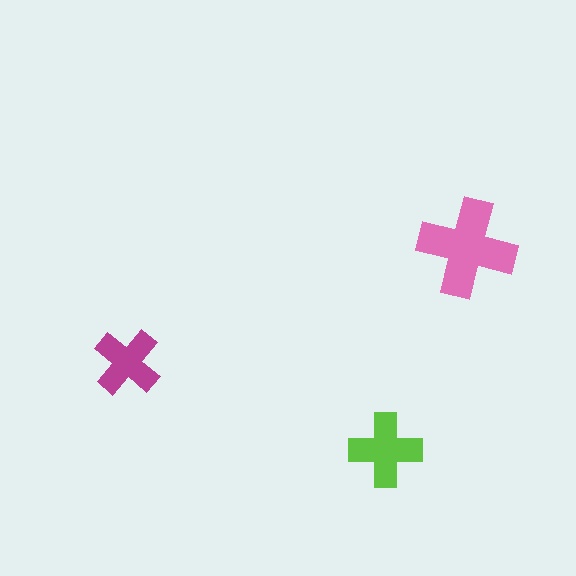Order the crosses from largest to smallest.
the pink one, the lime one, the magenta one.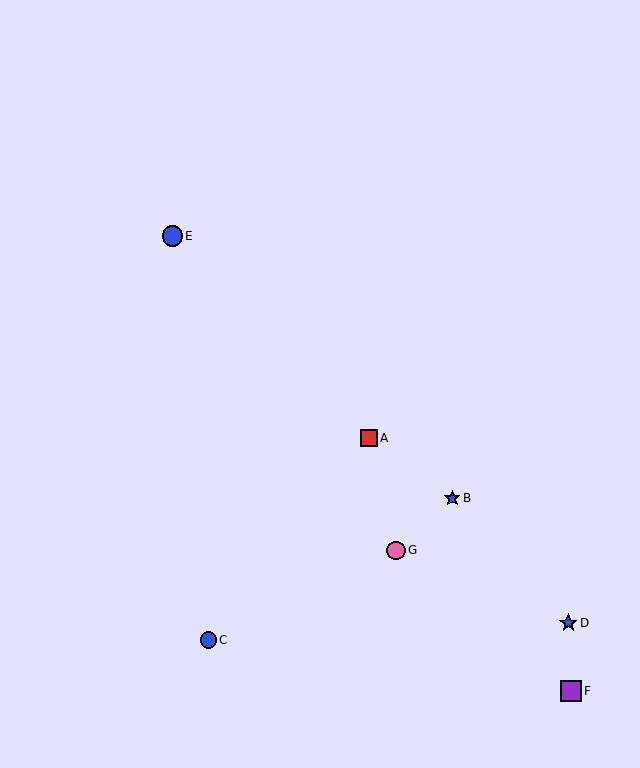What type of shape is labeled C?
Shape C is a blue circle.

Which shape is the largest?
The purple square (labeled F) is the largest.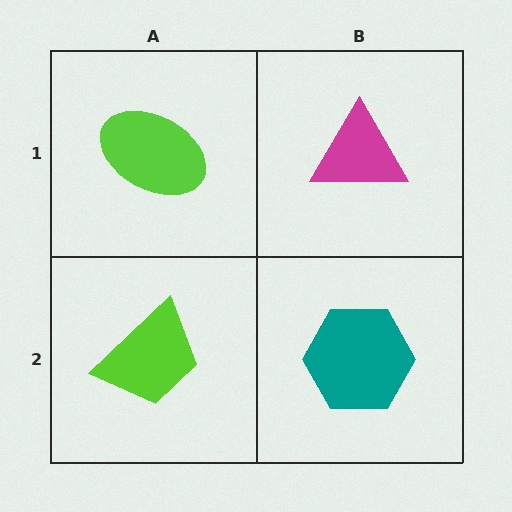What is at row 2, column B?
A teal hexagon.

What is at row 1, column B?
A magenta triangle.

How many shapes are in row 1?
2 shapes.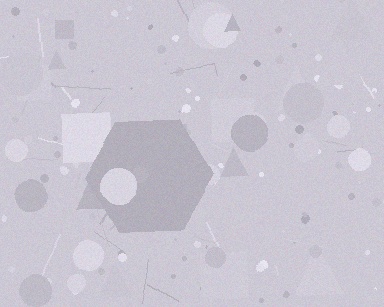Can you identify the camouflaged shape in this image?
The camouflaged shape is a hexagon.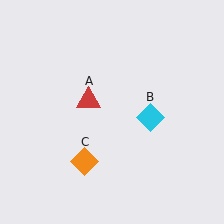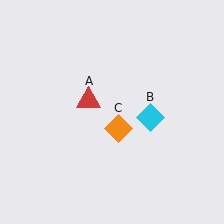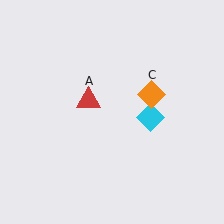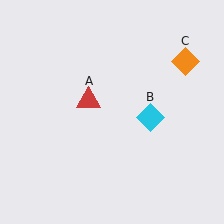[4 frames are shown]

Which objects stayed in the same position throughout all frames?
Red triangle (object A) and cyan diamond (object B) remained stationary.